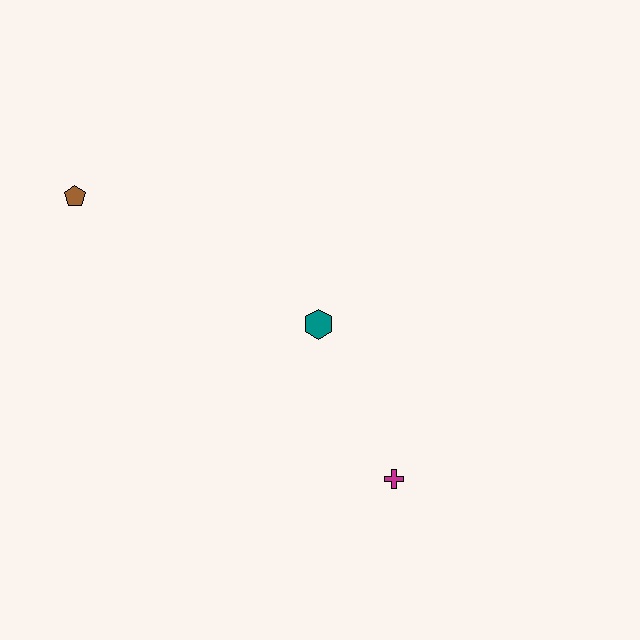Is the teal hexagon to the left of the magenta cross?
Yes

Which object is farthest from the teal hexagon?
The brown pentagon is farthest from the teal hexagon.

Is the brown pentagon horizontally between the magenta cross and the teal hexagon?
No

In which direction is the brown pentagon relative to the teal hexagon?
The brown pentagon is to the left of the teal hexagon.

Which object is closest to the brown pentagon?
The teal hexagon is closest to the brown pentagon.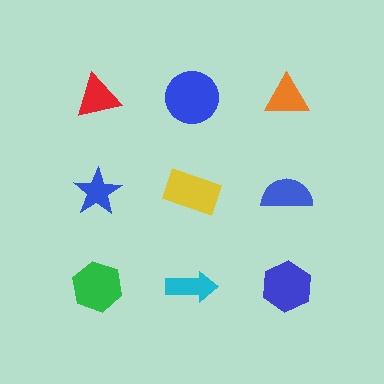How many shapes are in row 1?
3 shapes.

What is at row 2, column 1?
A blue star.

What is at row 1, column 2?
A blue circle.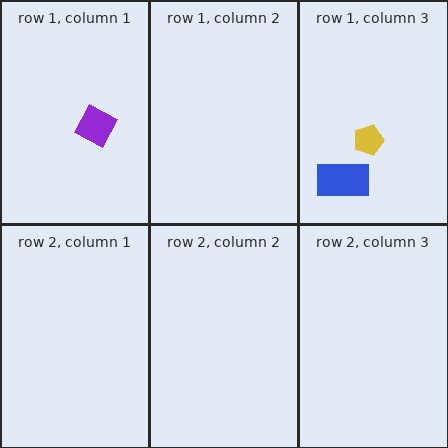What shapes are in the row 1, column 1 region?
The purple square.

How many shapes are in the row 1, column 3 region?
2.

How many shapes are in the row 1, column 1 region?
1.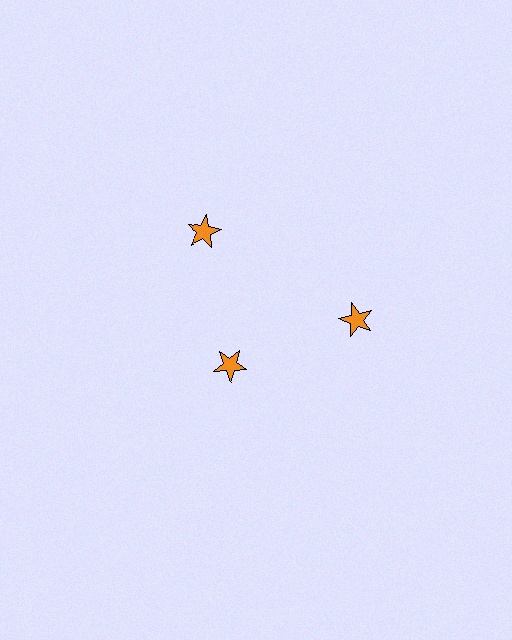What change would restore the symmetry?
The symmetry would be restored by moving it outward, back onto the ring so that all 3 stars sit at equal angles and equal distance from the center.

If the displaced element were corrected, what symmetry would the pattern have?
It would have 3-fold rotational symmetry — the pattern would map onto itself every 120 degrees.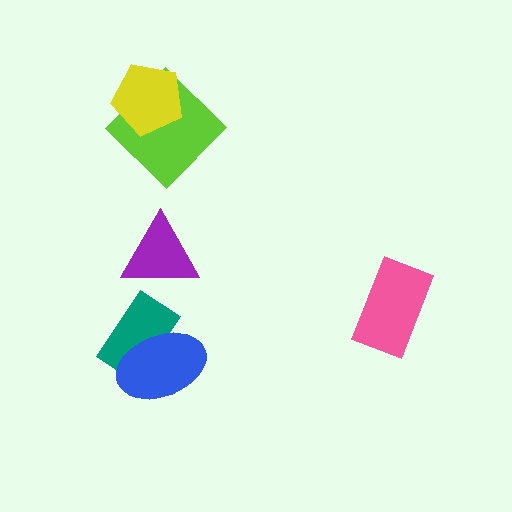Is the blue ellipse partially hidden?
No, no other shape covers it.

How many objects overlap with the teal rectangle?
1 object overlaps with the teal rectangle.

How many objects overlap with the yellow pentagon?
1 object overlaps with the yellow pentagon.